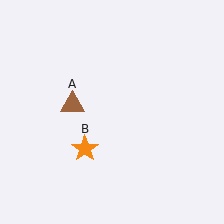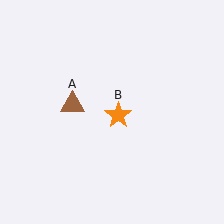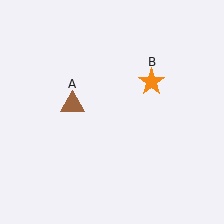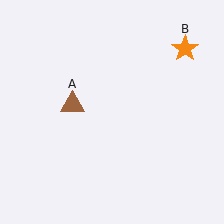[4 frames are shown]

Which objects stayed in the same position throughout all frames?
Brown triangle (object A) remained stationary.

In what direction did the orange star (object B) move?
The orange star (object B) moved up and to the right.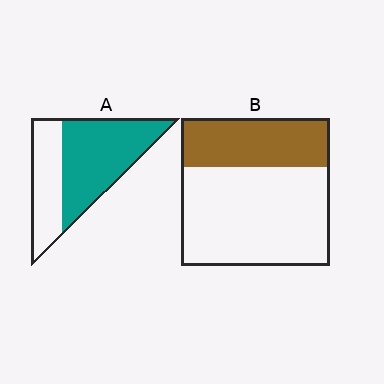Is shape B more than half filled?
No.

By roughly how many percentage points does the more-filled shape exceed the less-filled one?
By roughly 30 percentage points (A over B).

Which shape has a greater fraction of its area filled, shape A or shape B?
Shape A.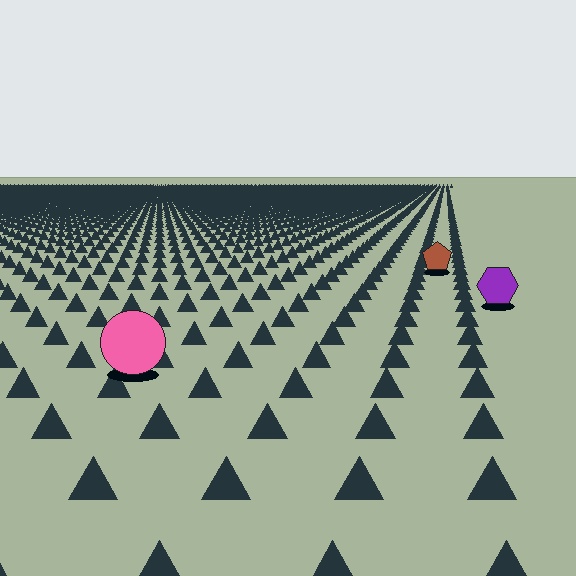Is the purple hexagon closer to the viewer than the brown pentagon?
Yes. The purple hexagon is closer — you can tell from the texture gradient: the ground texture is coarser near it.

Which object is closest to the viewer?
The pink circle is closest. The texture marks near it are larger and more spread out.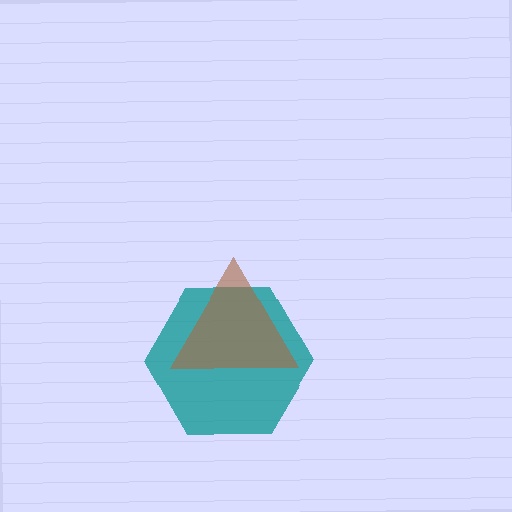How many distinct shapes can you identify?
There are 2 distinct shapes: a teal hexagon, a brown triangle.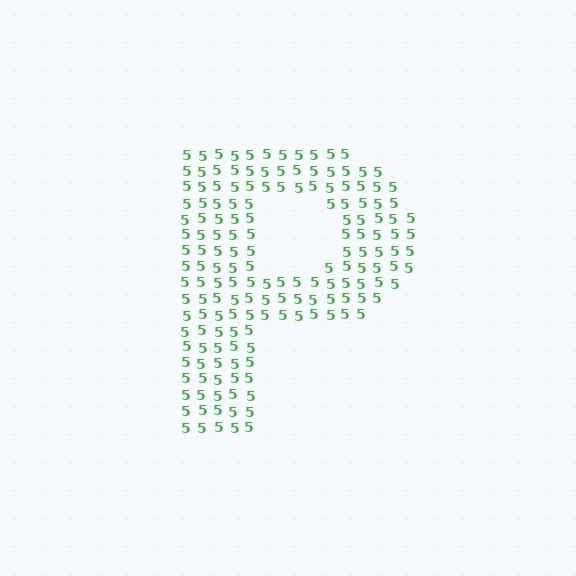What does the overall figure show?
The overall figure shows the letter P.